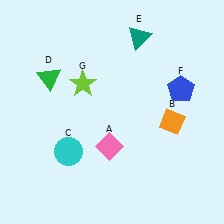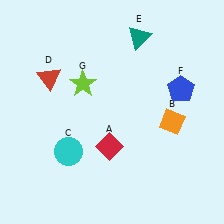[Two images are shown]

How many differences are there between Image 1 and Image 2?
There are 2 differences between the two images.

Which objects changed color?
A changed from pink to red. D changed from green to red.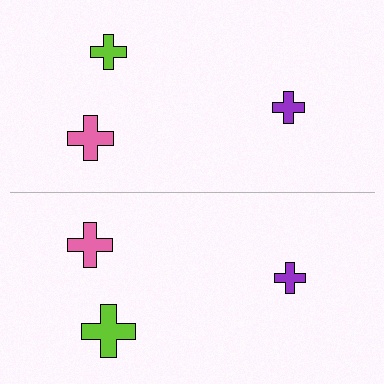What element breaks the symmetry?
The lime cross on the bottom side has a different size than its mirror counterpart.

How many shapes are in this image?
There are 6 shapes in this image.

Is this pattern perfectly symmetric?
No, the pattern is not perfectly symmetric. The lime cross on the bottom side has a different size than its mirror counterpart.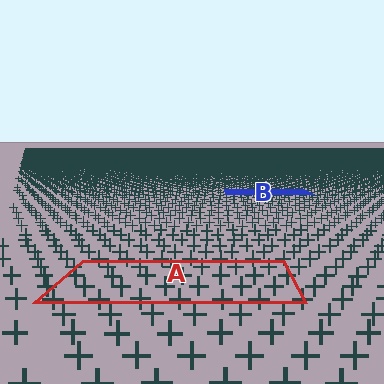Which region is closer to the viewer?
Region A is closer. The texture elements there are larger and more spread out.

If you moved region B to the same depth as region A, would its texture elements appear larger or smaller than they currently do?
They would appear larger. At a closer depth, the same texture elements are projected at a bigger on-screen size.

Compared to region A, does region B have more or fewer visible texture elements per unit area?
Region B has more texture elements per unit area — they are packed more densely because it is farther away.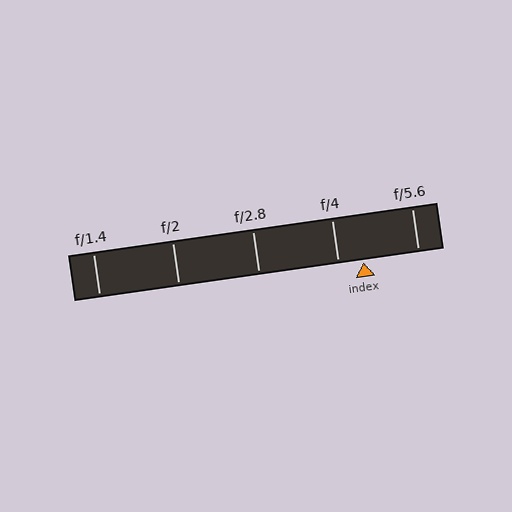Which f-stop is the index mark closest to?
The index mark is closest to f/4.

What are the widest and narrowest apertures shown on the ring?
The widest aperture shown is f/1.4 and the narrowest is f/5.6.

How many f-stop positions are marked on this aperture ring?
There are 5 f-stop positions marked.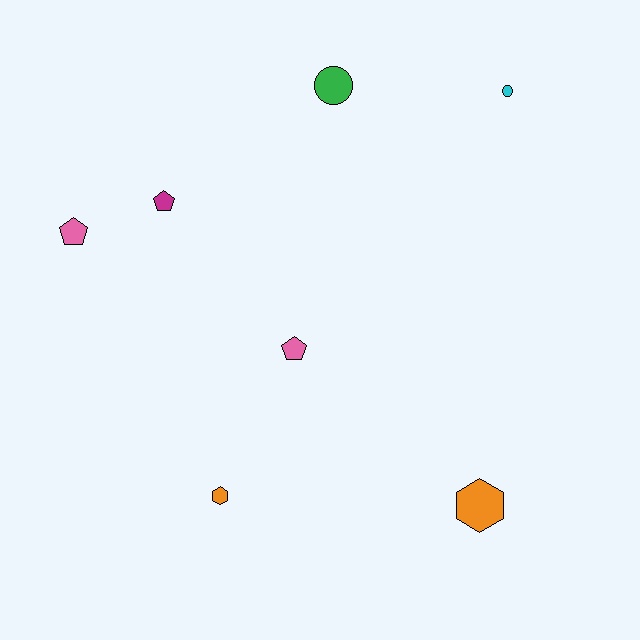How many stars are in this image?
There are no stars.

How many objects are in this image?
There are 7 objects.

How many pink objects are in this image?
There are 2 pink objects.